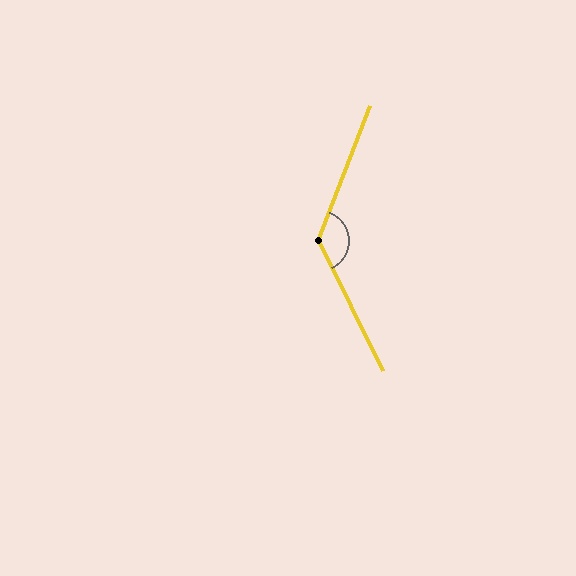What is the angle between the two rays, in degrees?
Approximately 133 degrees.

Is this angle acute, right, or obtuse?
It is obtuse.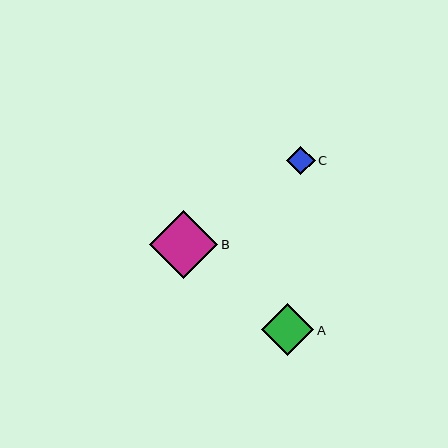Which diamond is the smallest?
Diamond C is the smallest with a size of approximately 29 pixels.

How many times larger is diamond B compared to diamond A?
Diamond B is approximately 1.3 times the size of diamond A.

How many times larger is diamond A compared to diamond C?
Diamond A is approximately 1.8 times the size of diamond C.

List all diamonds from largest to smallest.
From largest to smallest: B, A, C.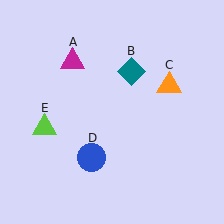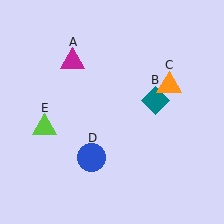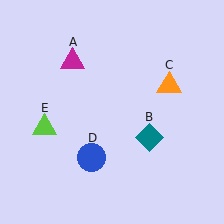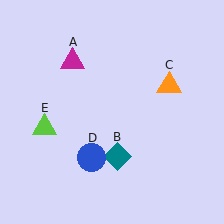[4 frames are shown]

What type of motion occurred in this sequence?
The teal diamond (object B) rotated clockwise around the center of the scene.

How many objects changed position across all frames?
1 object changed position: teal diamond (object B).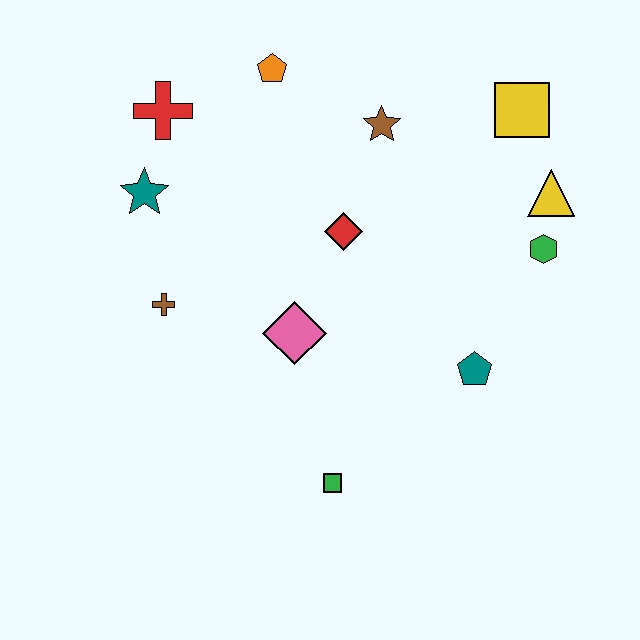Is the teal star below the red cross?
Yes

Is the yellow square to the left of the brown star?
No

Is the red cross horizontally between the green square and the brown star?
No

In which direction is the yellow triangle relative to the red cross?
The yellow triangle is to the right of the red cross.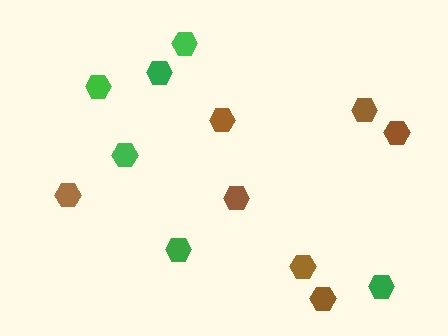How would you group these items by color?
There are 2 groups: one group of brown hexagons (7) and one group of green hexagons (6).